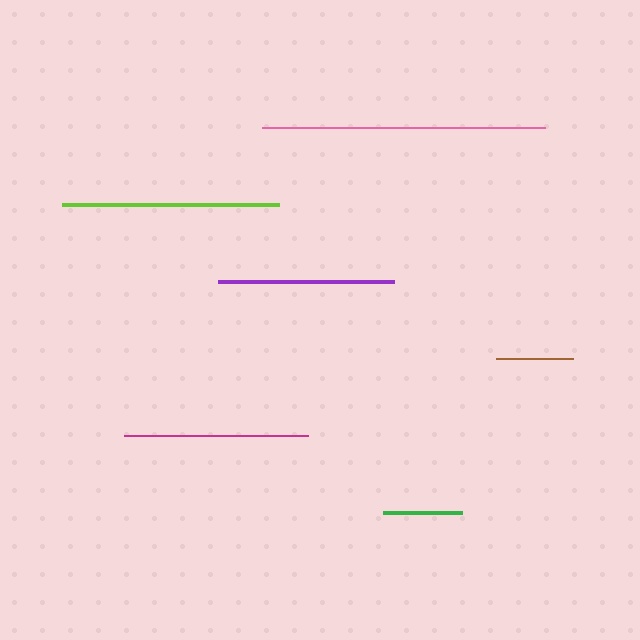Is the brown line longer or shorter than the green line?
The green line is longer than the brown line.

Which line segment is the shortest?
The brown line is the shortest at approximately 76 pixels.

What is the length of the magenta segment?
The magenta segment is approximately 184 pixels long.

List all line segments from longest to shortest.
From longest to shortest: pink, lime, magenta, purple, green, brown.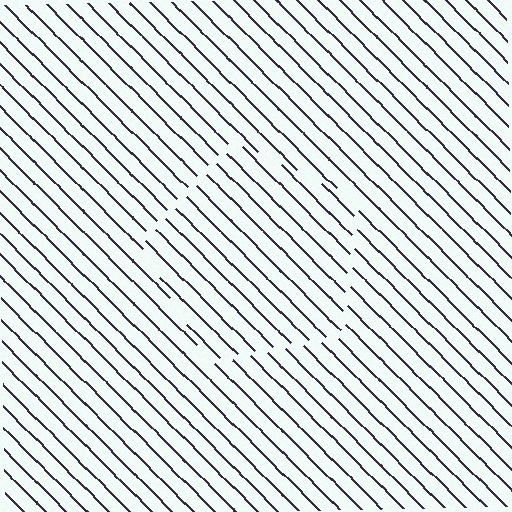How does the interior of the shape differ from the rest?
The interior of the shape contains the same grating, shifted by half a period — the contour is defined by the phase discontinuity where line-ends from the inner and outer gratings abut.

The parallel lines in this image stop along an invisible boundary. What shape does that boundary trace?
An illusory pentagon. The interior of the shape contains the same grating, shifted by half a period — the contour is defined by the phase discontinuity where line-ends from the inner and outer gratings abut.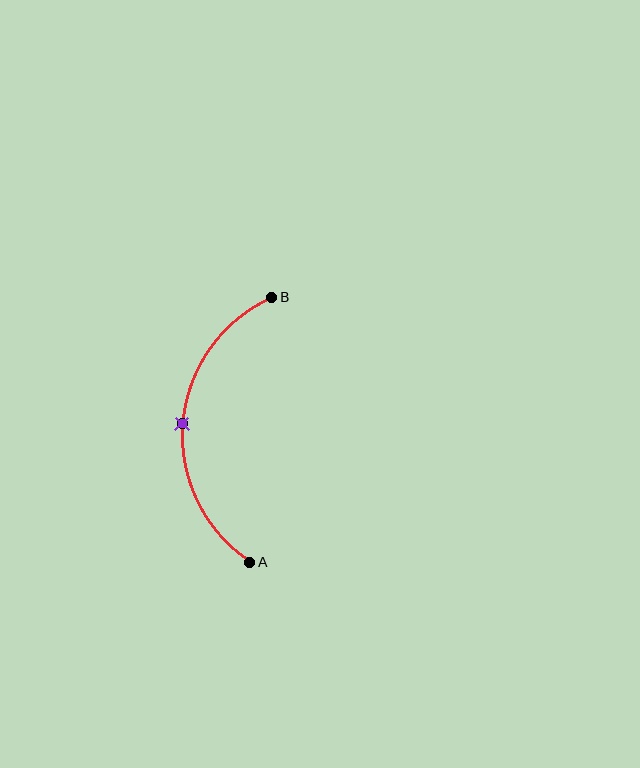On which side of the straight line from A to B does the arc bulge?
The arc bulges to the left of the straight line connecting A and B.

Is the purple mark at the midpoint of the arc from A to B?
Yes. The purple mark lies on the arc at equal arc-length from both A and B — it is the arc midpoint.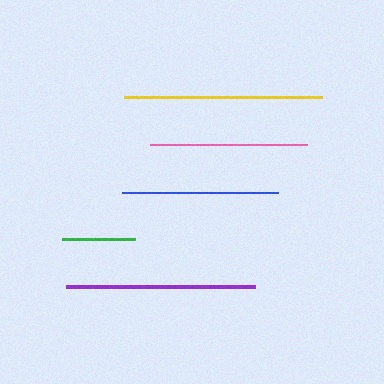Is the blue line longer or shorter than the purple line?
The purple line is longer than the blue line.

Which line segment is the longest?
The yellow line is the longest at approximately 198 pixels.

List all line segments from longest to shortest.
From longest to shortest: yellow, purple, pink, blue, green.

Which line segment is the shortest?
The green line is the shortest at approximately 73 pixels.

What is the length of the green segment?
The green segment is approximately 73 pixels long.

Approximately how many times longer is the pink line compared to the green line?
The pink line is approximately 2.2 times the length of the green line.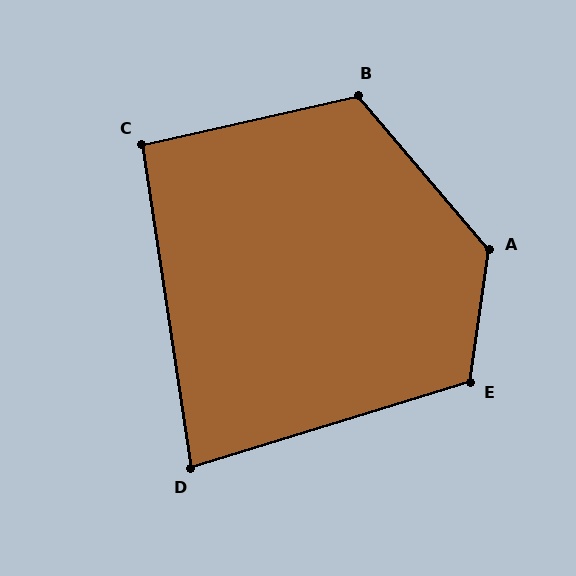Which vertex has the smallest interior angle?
D, at approximately 82 degrees.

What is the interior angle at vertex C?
Approximately 94 degrees (approximately right).